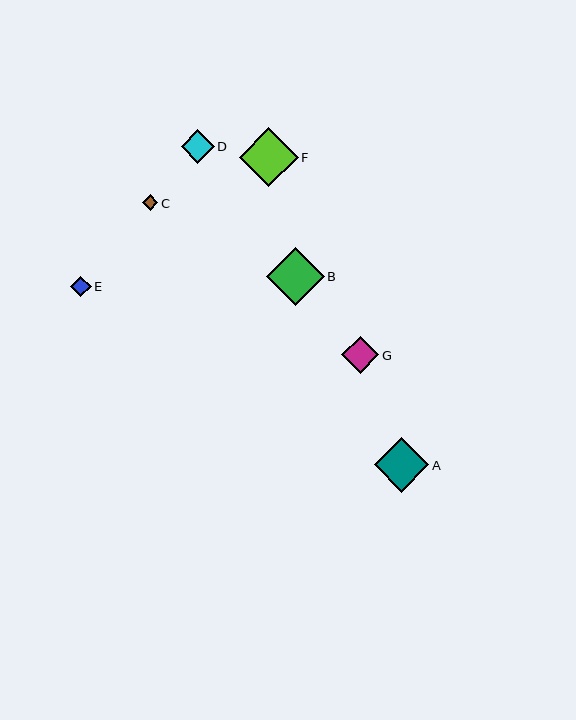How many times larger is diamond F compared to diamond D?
Diamond F is approximately 1.8 times the size of diamond D.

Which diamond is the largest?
Diamond F is the largest with a size of approximately 58 pixels.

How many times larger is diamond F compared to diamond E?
Diamond F is approximately 2.8 times the size of diamond E.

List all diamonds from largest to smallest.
From largest to smallest: F, B, A, G, D, E, C.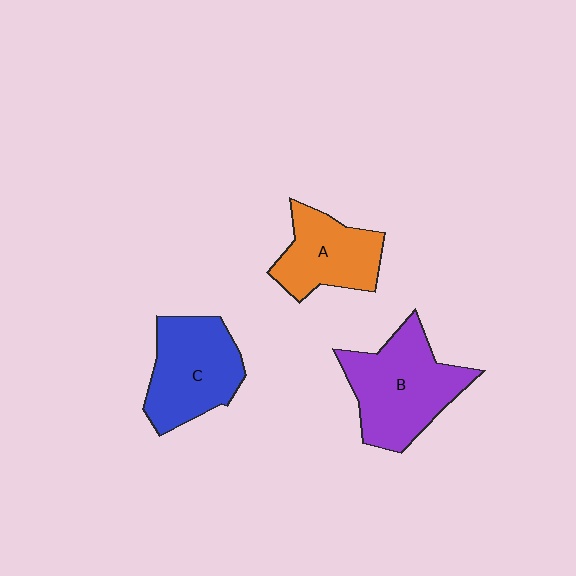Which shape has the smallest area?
Shape A (orange).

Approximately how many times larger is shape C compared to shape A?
Approximately 1.2 times.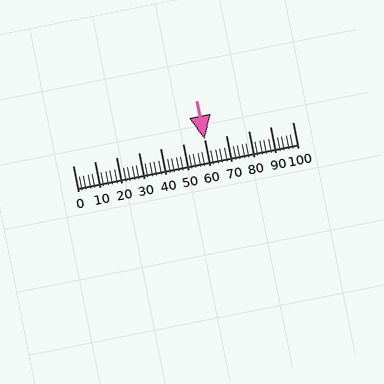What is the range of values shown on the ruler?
The ruler shows values from 0 to 100.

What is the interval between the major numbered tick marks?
The major tick marks are spaced 10 units apart.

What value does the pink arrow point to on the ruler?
The pink arrow points to approximately 60.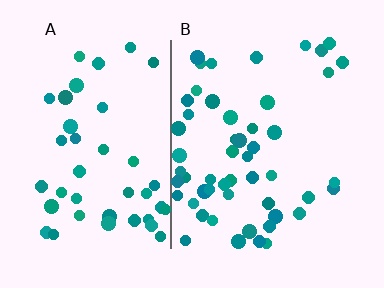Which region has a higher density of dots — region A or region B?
B (the right).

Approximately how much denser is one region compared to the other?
Approximately 1.2× — region B over region A.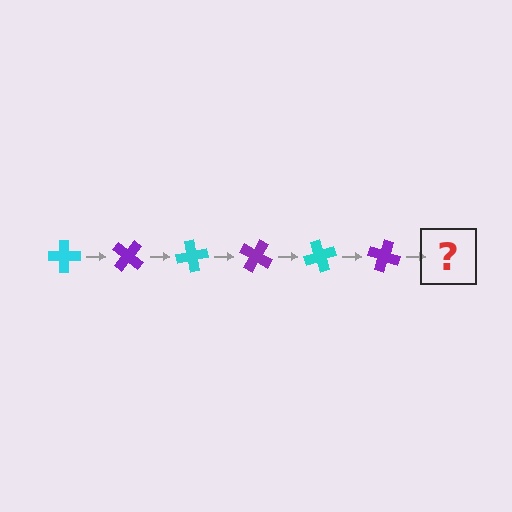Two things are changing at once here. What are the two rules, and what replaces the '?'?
The two rules are that it rotates 40 degrees each step and the color cycles through cyan and purple. The '?' should be a cyan cross, rotated 240 degrees from the start.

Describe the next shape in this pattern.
It should be a cyan cross, rotated 240 degrees from the start.